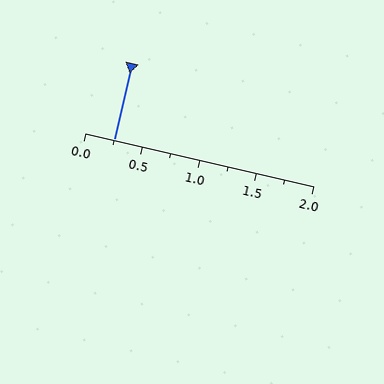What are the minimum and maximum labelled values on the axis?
The axis runs from 0.0 to 2.0.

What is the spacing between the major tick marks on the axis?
The major ticks are spaced 0.5 apart.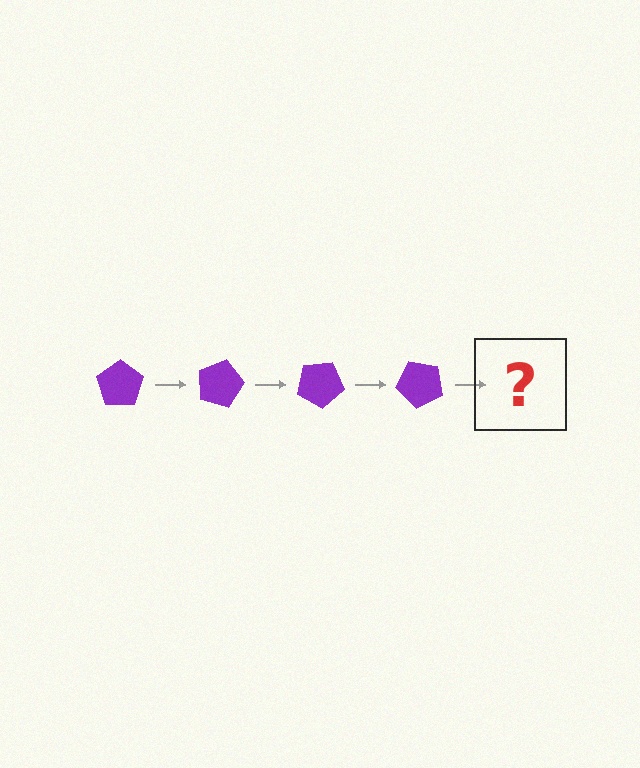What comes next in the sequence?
The next element should be a purple pentagon rotated 60 degrees.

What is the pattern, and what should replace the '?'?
The pattern is that the pentagon rotates 15 degrees each step. The '?' should be a purple pentagon rotated 60 degrees.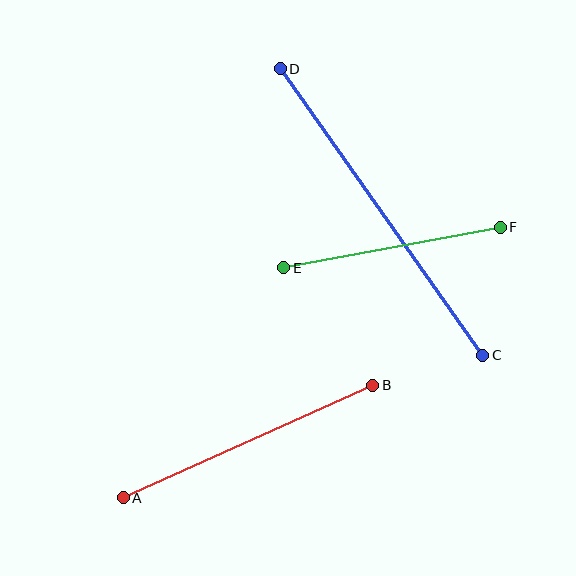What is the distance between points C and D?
The distance is approximately 351 pixels.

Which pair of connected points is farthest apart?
Points C and D are farthest apart.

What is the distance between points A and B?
The distance is approximately 273 pixels.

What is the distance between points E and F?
The distance is approximately 220 pixels.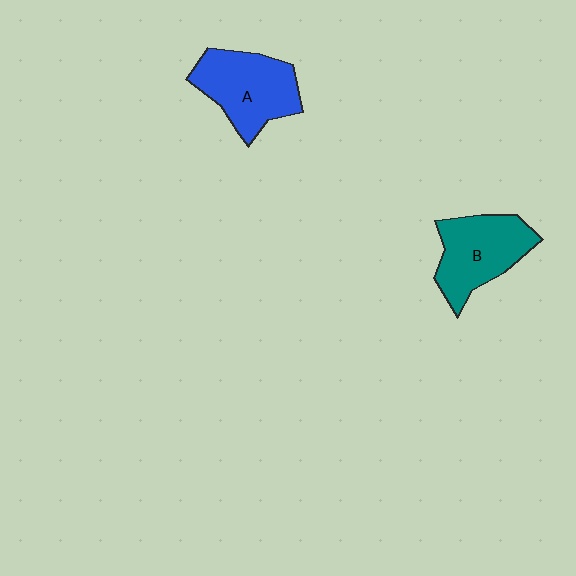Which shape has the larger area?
Shape A (blue).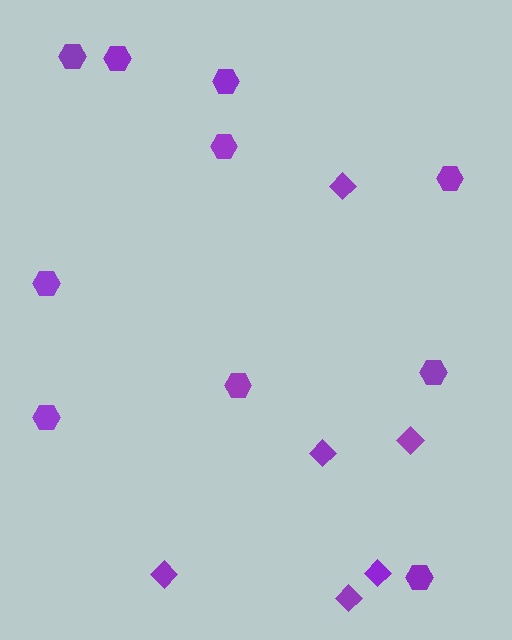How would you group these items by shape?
There are 2 groups: one group of diamonds (6) and one group of hexagons (10).